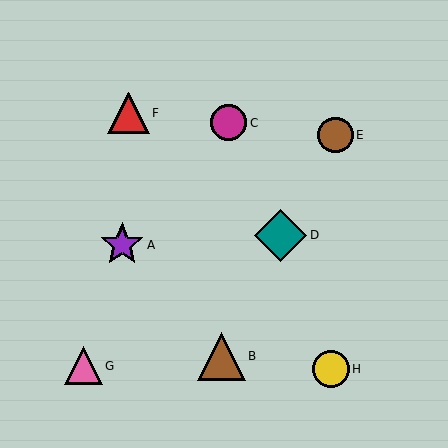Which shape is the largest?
The teal diamond (labeled D) is the largest.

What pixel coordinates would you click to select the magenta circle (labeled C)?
Click at (229, 123) to select the magenta circle C.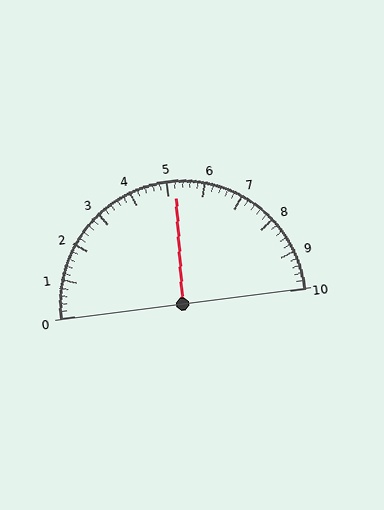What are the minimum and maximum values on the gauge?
The gauge ranges from 0 to 10.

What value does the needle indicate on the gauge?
The needle indicates approximately 5.2.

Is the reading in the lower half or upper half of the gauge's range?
The reading is in the upper half of the range (0 to 10).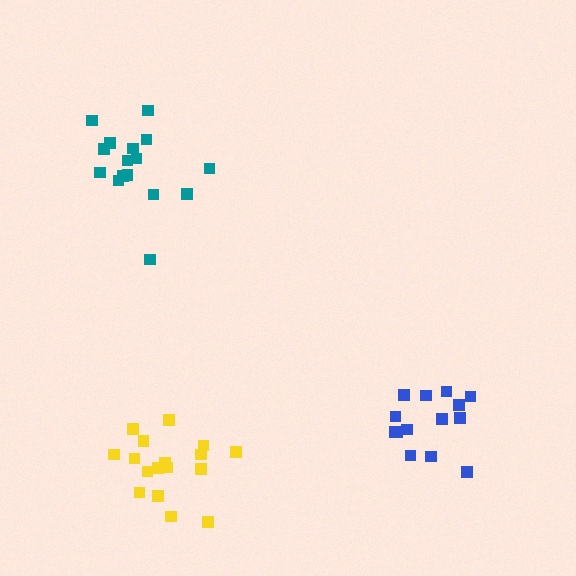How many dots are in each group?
Group 1: 17 dots, Group 2: 16 dots, Group 3: 14 dots (47 total).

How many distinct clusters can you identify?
There are 3 distinct clusters.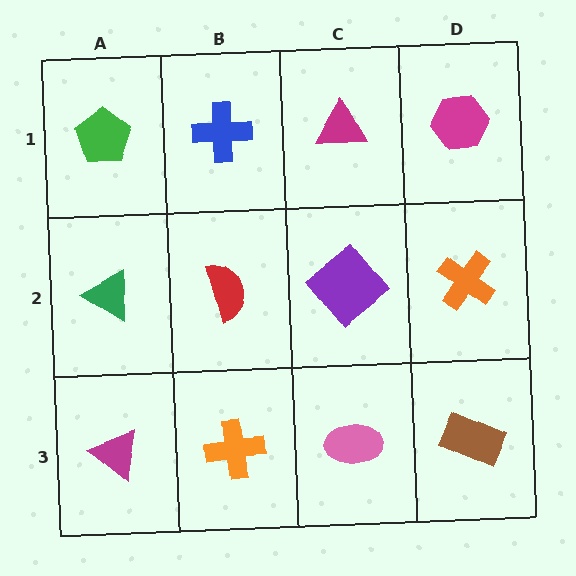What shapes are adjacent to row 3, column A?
A green triangle (row 2, column A), an orange cross (row 3, column B).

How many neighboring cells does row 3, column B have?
3.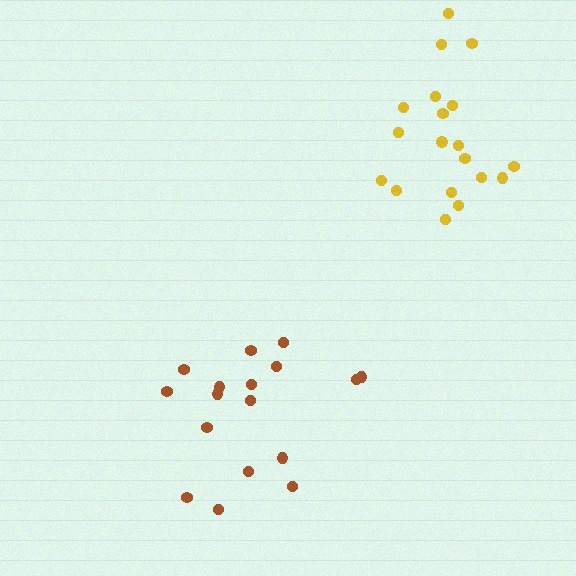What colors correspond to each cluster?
The clusters are colored: brown, yellow.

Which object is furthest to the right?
The yellow cluster is rightmost.